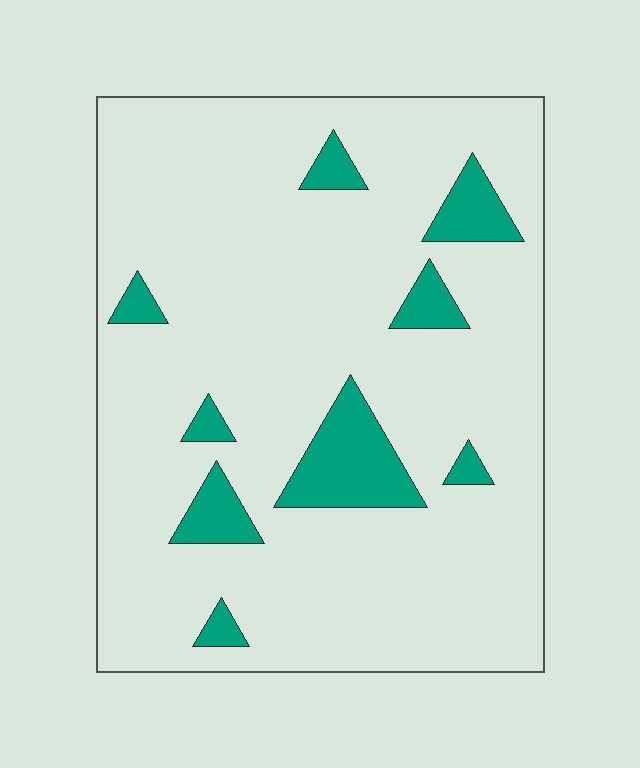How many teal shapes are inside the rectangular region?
9.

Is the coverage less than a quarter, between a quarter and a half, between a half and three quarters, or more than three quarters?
Less than a quarter.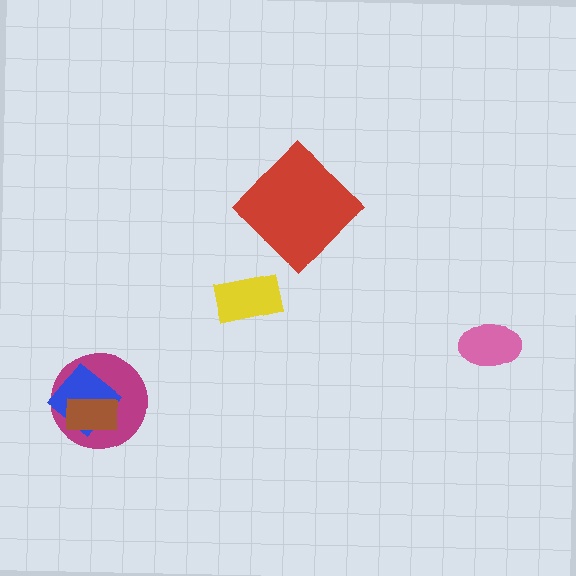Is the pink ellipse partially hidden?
No, no other shape covers it.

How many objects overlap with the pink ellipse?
0 objects overlap with the pink ellipse.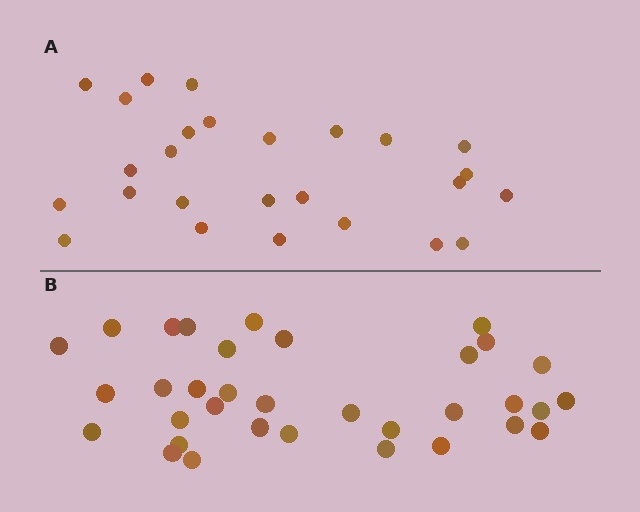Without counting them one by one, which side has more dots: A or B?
Region B (the bottom region) has more dots.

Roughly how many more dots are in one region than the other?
Region B has roughly 8 or so more dots than region A.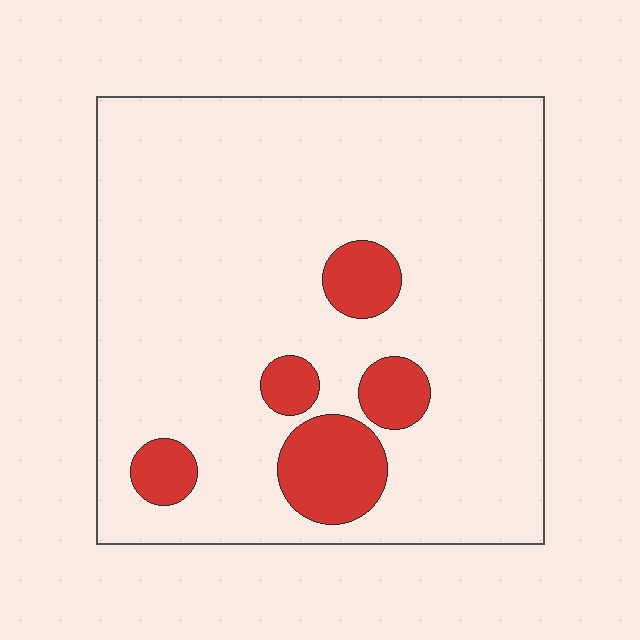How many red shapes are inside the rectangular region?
5.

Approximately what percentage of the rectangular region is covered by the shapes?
Approximately 15%.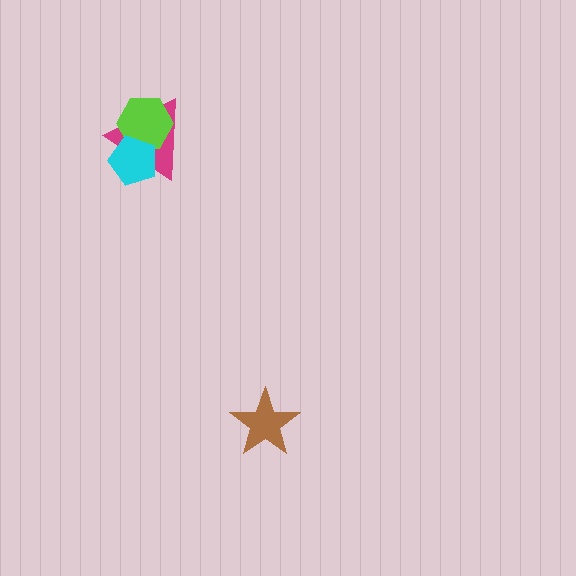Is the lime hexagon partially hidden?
Yes, it is partially covered by another shape.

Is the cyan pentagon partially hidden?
No, no other shape covers it.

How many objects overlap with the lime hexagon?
2 objects overlap with the lime hexagon.